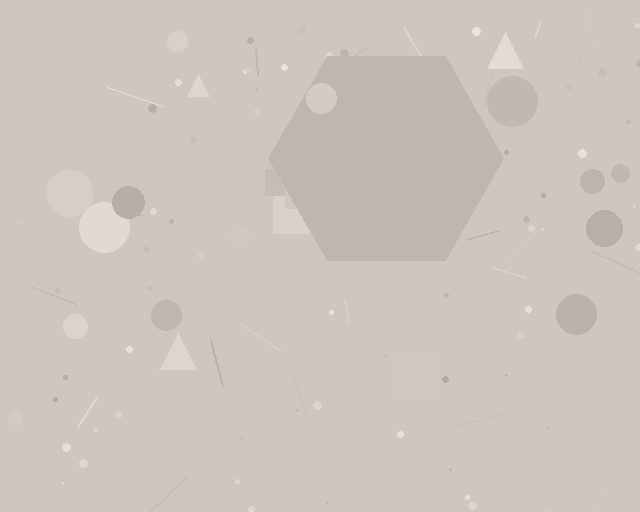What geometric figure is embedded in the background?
A hexagon is embedded in the background.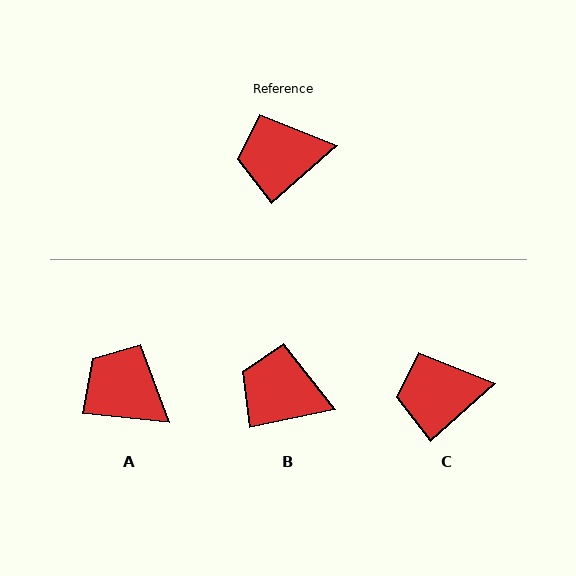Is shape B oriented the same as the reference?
No, it is off by about 30 degrees.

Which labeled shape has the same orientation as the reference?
C.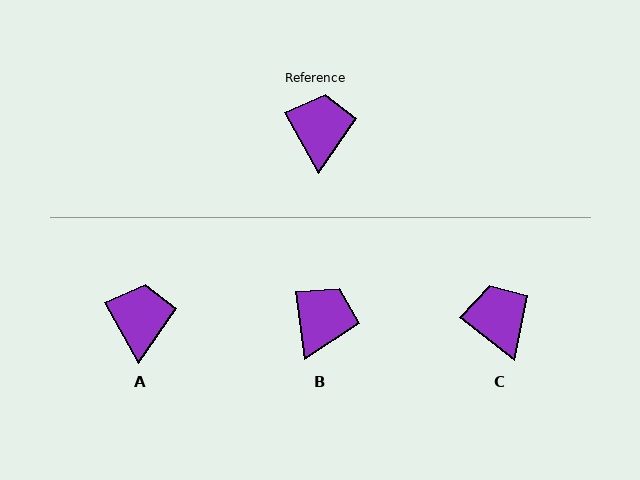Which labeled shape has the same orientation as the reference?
A.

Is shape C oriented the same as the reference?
No, it is off by about 23 degrees.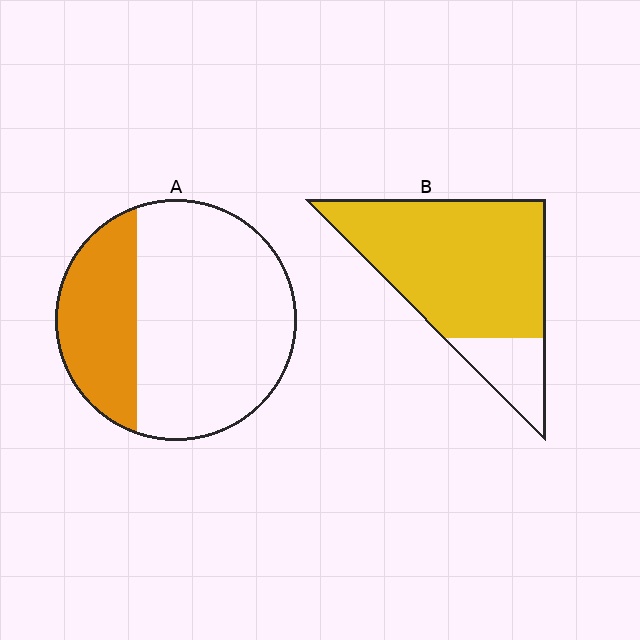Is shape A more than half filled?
No.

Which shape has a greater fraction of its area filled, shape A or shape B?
Shape B.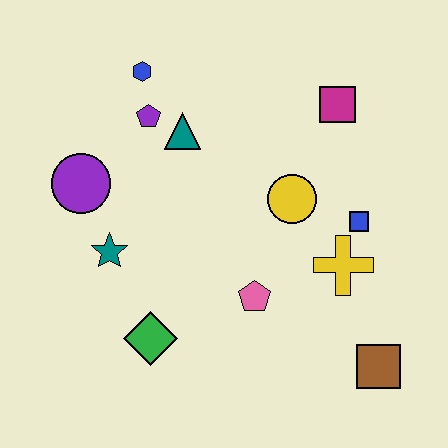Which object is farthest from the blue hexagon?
The brown square is farthest from the blue hexagon.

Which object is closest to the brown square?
The yellow cross is closest to the brown square.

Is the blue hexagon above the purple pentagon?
Yes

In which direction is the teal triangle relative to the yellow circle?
The teal triangle is to the left of the yellow circle.